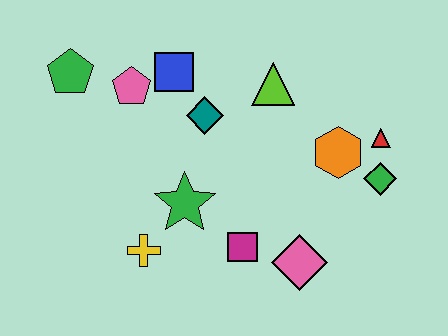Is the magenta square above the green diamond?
No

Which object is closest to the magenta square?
The pink diamond is closest to the magenta square.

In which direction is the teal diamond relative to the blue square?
The teal diamond is below the blue square.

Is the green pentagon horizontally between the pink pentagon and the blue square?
No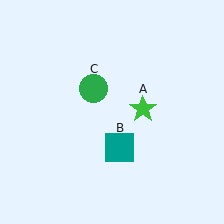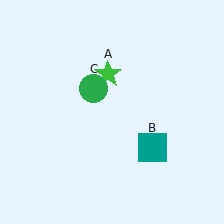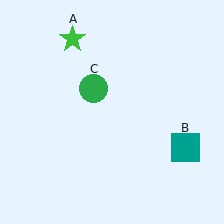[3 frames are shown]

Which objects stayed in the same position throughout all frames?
Green circle (object C) remained stationary.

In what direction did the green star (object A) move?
The green star (object A) moved up and to the left.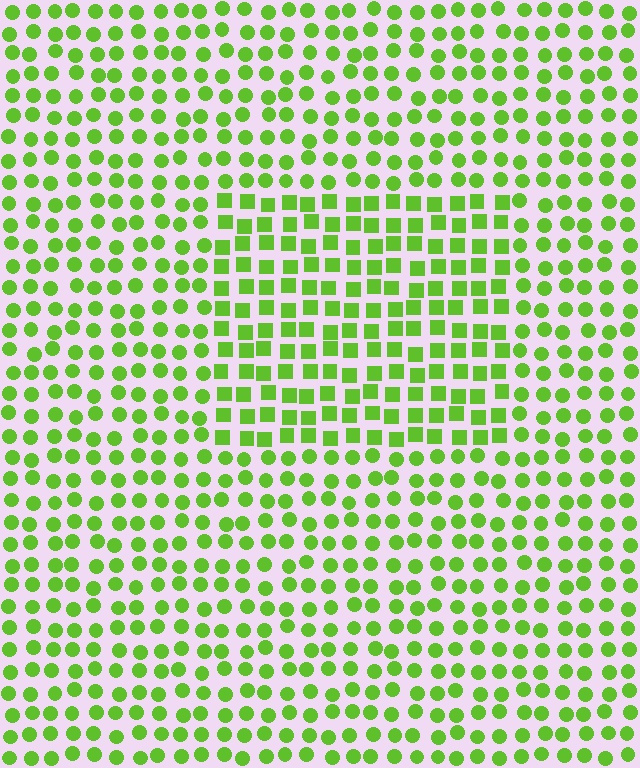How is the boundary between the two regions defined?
The boundary is defined by a change in element shape: squares inside vs. circles outside. All elements share the same color and spacing.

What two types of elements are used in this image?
The image uses squares inside the rectangle region and circles outside it.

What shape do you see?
I see a rectangle.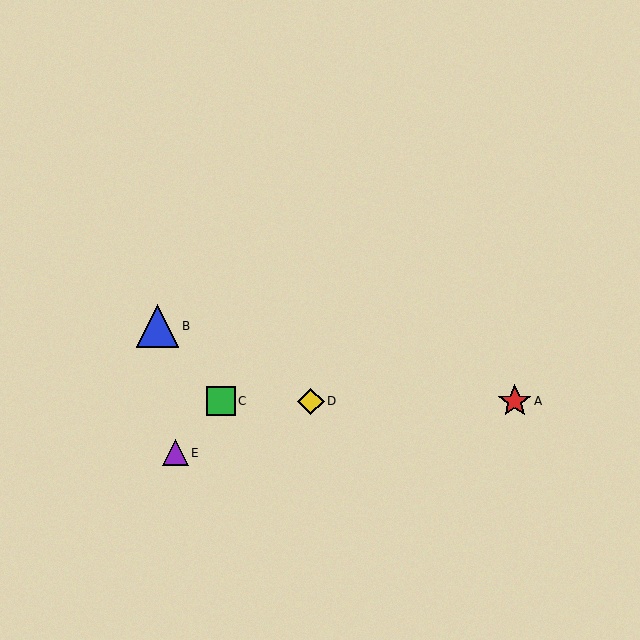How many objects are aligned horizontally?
3 objects (A, C, D) are aligned horizontally.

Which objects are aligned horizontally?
Objects A, C, D are aligned horizontally.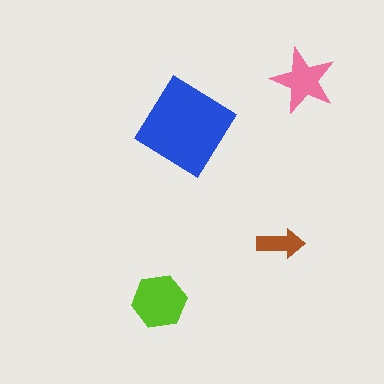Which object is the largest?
The blue diamond.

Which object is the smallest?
The brown arrow.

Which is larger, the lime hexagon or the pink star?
The lime hexagon.